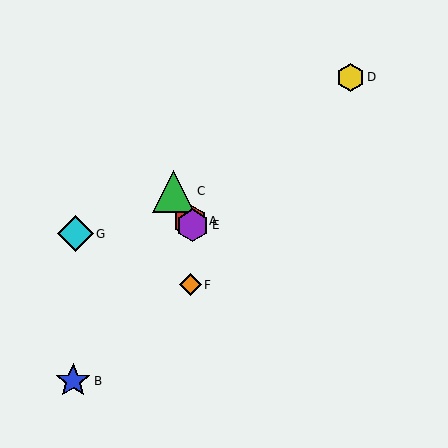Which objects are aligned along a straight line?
Objects A, C, E are aligned along a straight line.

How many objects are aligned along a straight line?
3 objects (A, C, E) are aligned along a straight line.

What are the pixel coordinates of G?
Object G is at (75, 234).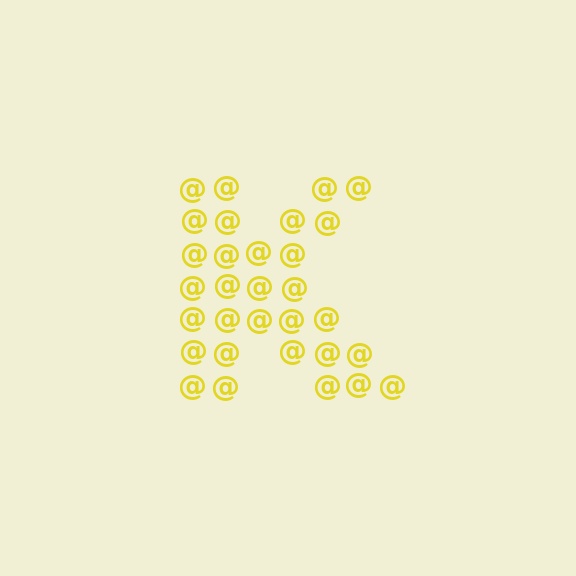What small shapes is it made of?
It is made of small at signs.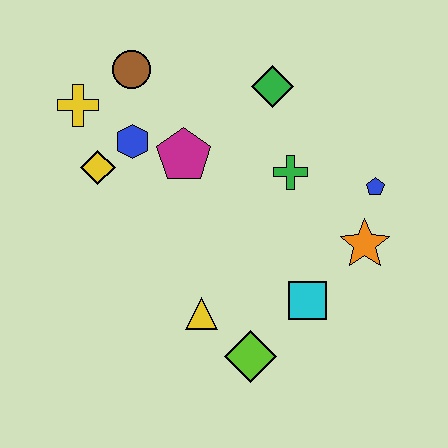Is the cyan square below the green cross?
Yes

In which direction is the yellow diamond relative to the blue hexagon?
The yellow diamond is to the left of the blue hexagon.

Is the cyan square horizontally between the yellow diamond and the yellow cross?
No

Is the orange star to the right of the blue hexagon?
Yes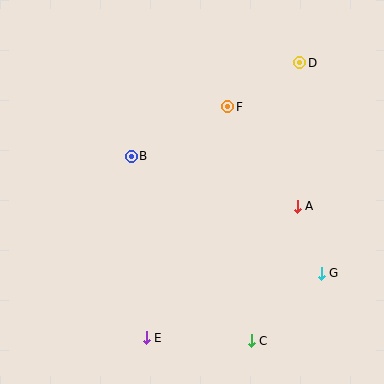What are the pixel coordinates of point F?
Point F is at (228, 107).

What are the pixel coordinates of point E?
Point E is at (146, 338).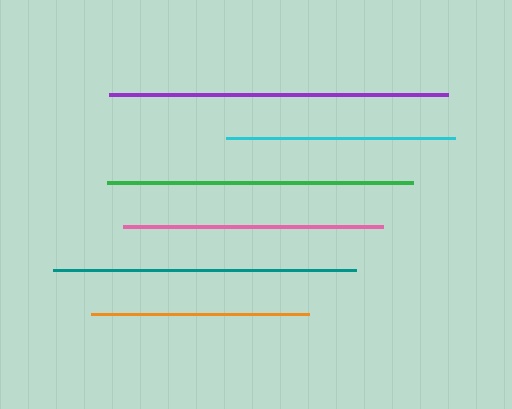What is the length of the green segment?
The green segment is approximately 306 pixels long.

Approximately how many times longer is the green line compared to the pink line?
The green line is approximately 1.2 times the length of the pink line.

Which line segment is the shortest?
The orange line is the shortest at approximately 218 pixels.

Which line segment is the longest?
The purple line is the longest at approximately 338 pixels.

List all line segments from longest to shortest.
From longest to shortest: purple, green, teal, pink, cyan, orange.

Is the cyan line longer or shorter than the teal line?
The teal line is longer than the cyan line.